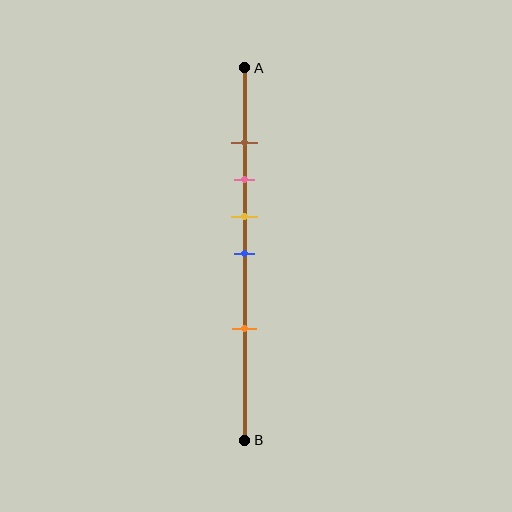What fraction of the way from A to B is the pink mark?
The pink mark is approximately 30% (0.3) of the way from A to B.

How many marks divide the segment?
There are 5 marks dividing the segment.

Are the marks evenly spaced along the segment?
No, the marks are not evenly spaced.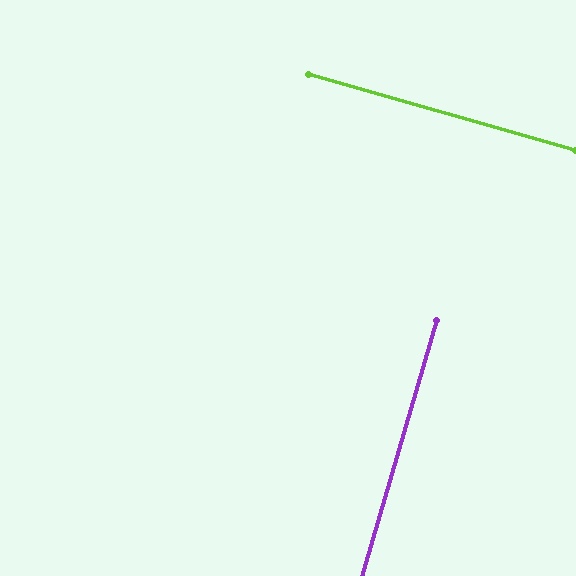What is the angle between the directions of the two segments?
Approximately 90 degrees.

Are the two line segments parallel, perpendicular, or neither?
Perpendicular — they meet at approximately 90°.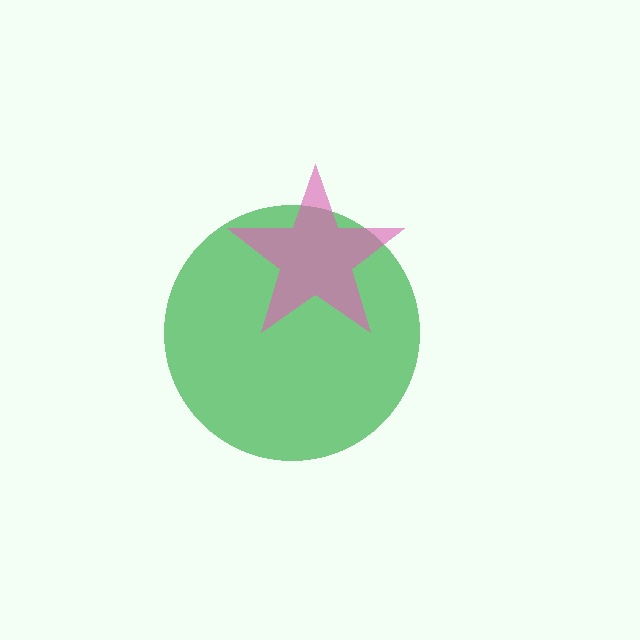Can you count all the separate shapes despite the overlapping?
Yes, there are 2 separate shapes.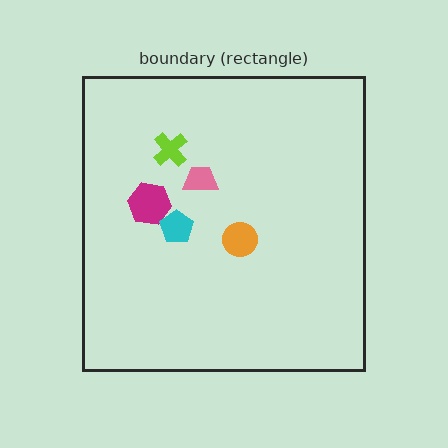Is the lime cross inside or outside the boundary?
Inside.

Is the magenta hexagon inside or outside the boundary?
Inside.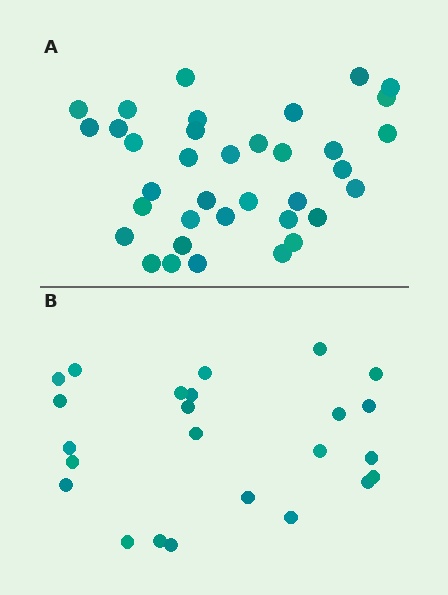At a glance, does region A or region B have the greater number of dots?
Region A (the top region) has more dots.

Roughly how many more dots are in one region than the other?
Region A has roughly 12 or so more dots than region B.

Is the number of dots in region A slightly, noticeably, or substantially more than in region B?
Region A has substantially more. The ratio is roughly 1.5 to 1.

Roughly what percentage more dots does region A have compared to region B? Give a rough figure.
About 50% more.